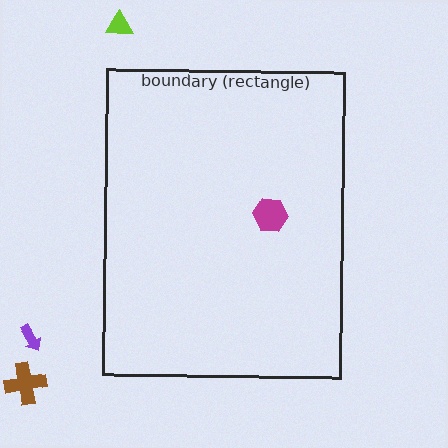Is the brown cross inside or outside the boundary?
Outside.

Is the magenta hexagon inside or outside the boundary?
Inside.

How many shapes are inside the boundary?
1 inside, 3 outside.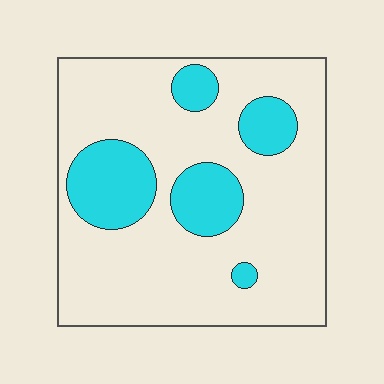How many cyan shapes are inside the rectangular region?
5.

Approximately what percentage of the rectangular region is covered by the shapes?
Approximately 20%.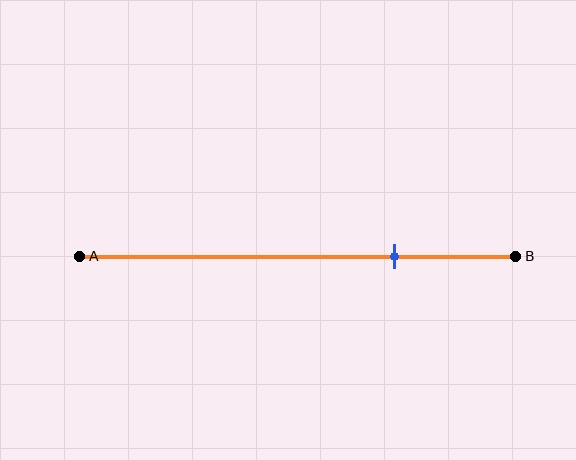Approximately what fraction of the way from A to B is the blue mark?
The blue mark is approximately 70% of the way from A to B.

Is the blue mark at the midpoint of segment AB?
No, the mark is at about 70% from A, not at the 50% midpoint.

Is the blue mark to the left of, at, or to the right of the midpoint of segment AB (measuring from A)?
The blue mark is to the right of the midpoint of segment AB.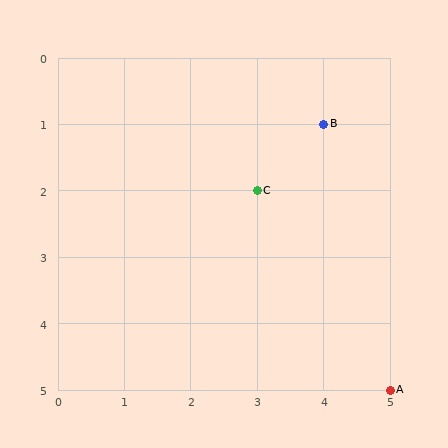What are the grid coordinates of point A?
Point A is at grid coordinates (5, 5).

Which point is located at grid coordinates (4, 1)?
Point B is at (4, 1).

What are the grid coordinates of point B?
Point B is at grid coordinates (4, 1).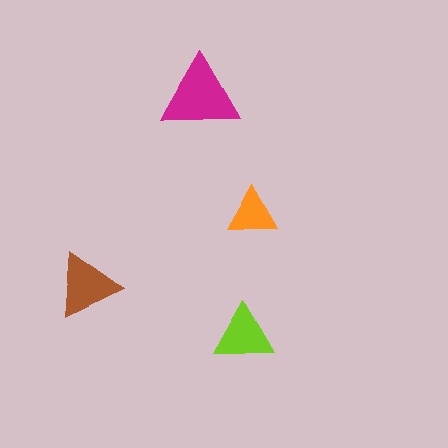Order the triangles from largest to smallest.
the magenta one, the brown one, the lime one, the orange one.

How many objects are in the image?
There are 4 objects in the image.